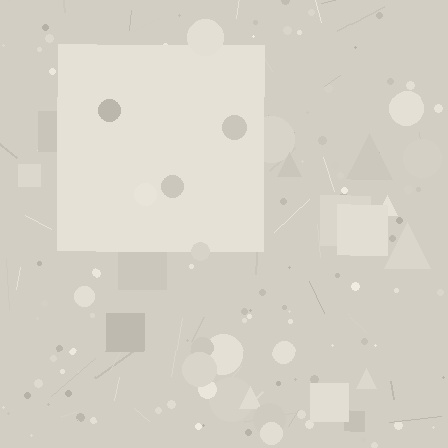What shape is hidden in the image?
A square is hidden in the image.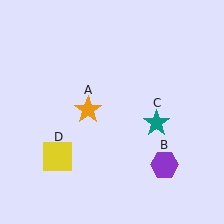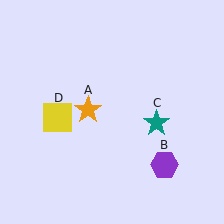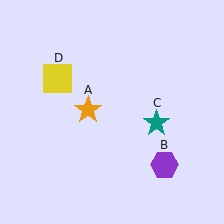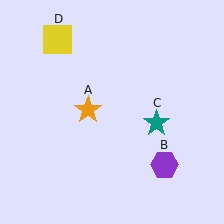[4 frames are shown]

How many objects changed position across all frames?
1 object changed position: yellow square (object D).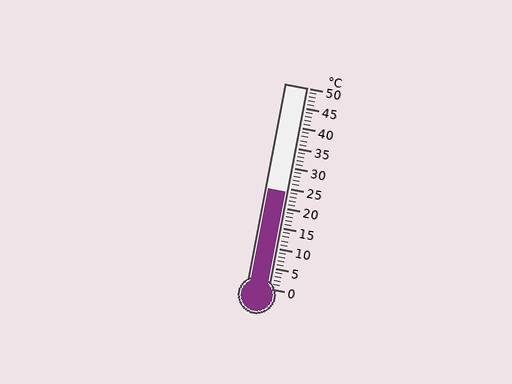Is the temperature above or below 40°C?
The temperature is below 40°C.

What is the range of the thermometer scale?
The thermometer scale ranges from 0°C to 50°C.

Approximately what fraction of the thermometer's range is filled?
The thermometer is filled to approximately 50% of its range.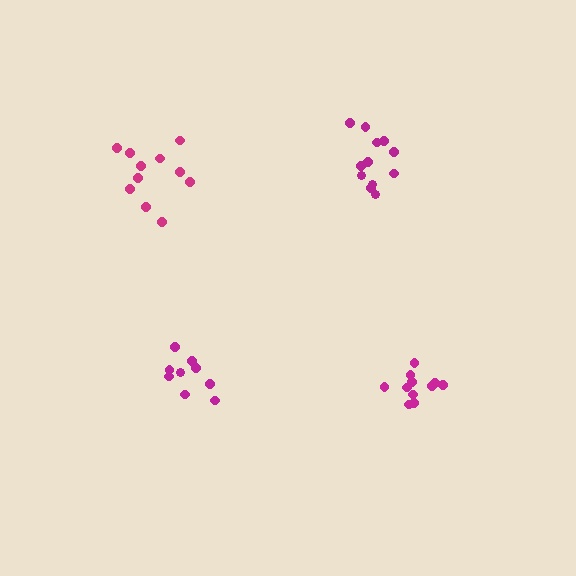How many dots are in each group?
Group 1: 12 dots, Group 2: 9 dots, Group 3: 11 dots, Group 4: 11 dots (43 total).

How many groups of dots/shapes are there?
There are 4 groups.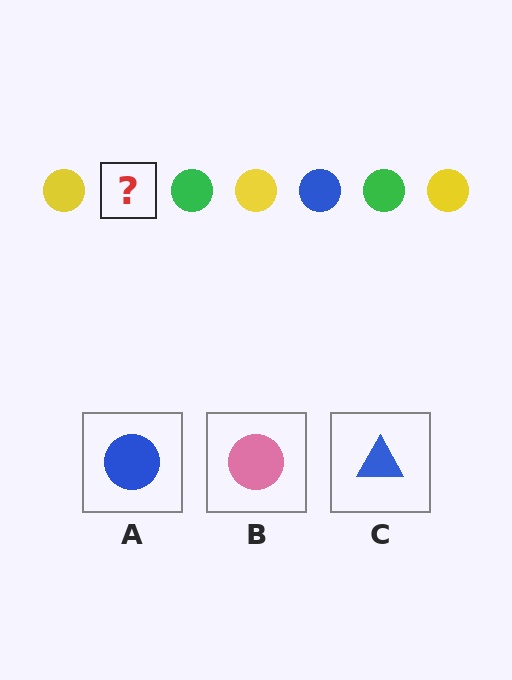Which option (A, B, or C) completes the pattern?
A.